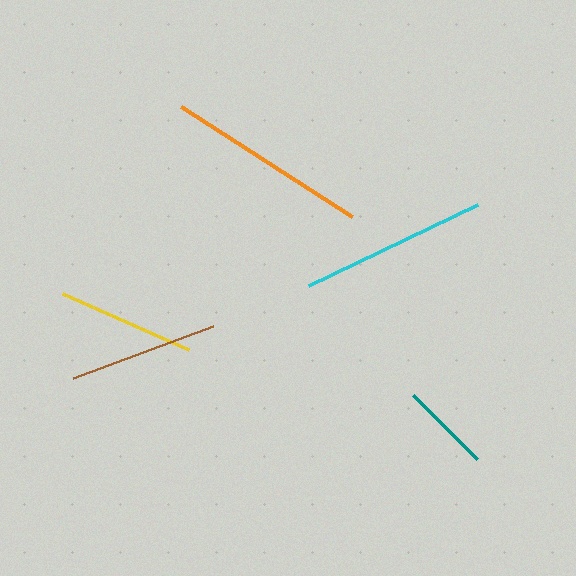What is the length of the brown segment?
The brown segment is approximately 150 pixels long.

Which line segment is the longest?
The orange line is the longest at approximately 203 pixels.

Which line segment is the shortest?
The teal line is the shortest at approximately 91 pixels.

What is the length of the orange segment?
The orange segment is approximately 203 pixels long.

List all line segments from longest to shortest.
From longest to shortest: orange, cyan, brown, yellow, teal.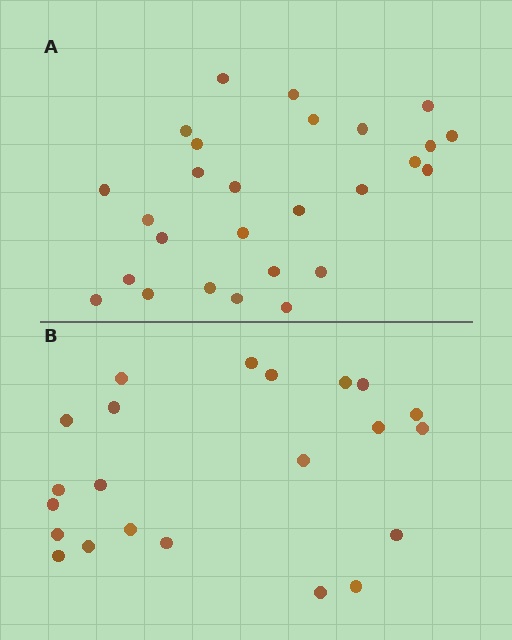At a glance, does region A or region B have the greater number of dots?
Region A (the top region) has more dots.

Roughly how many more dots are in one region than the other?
Region A has about 5 more dots than region B.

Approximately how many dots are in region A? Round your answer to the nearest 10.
About 30 dots. (The exact count is 27, which rounds to 30.)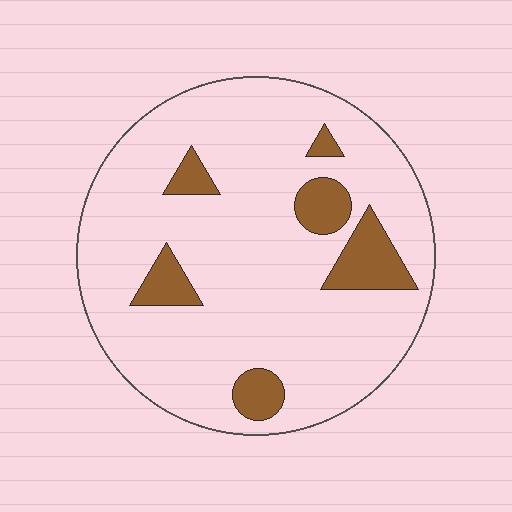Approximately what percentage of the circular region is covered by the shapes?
Approximately 15%.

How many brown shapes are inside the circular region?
6.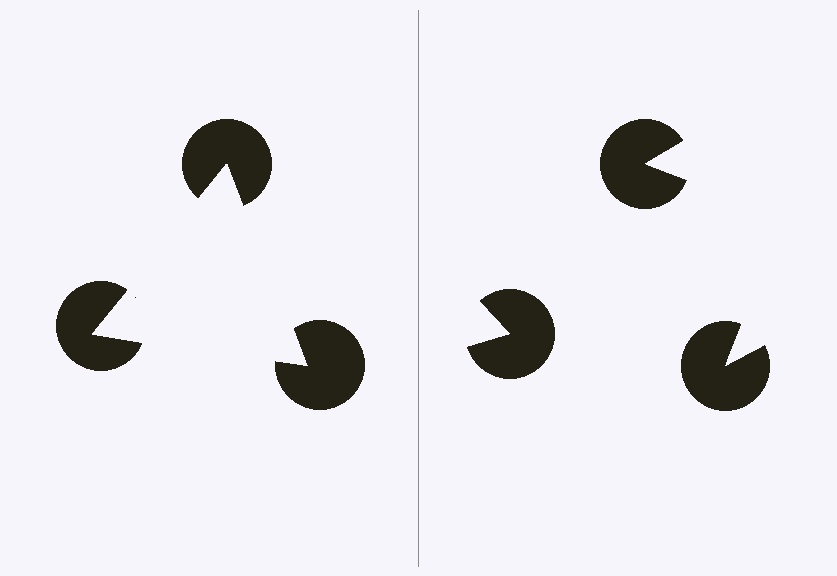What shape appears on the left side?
An illusory triangle.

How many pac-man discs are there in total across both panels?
6 — 3 on each side.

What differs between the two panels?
The pac-man discs are positioned identically on both sides; only the wedge orientations differ. On the left they align to a triangle; on the right they are misaligned.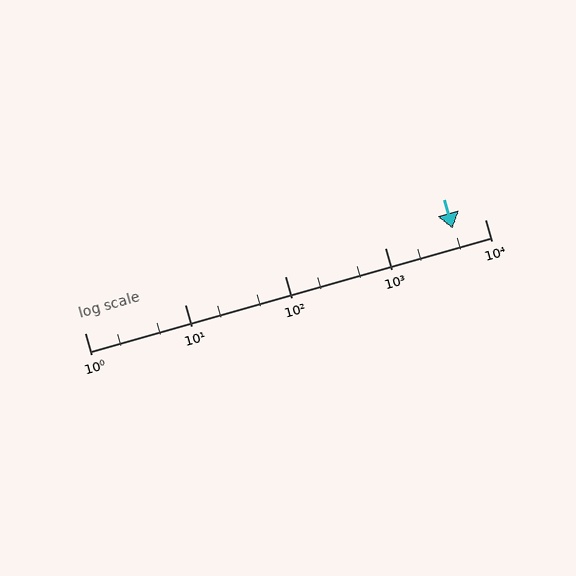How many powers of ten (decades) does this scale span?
The scale spans 4 decades, from 1 to 10000.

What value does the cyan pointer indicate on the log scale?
The pointer indicates approximately 4800.